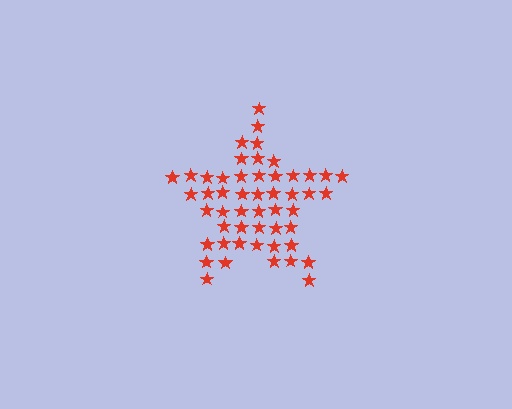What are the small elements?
The small elements are stars.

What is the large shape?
The large shape is a star.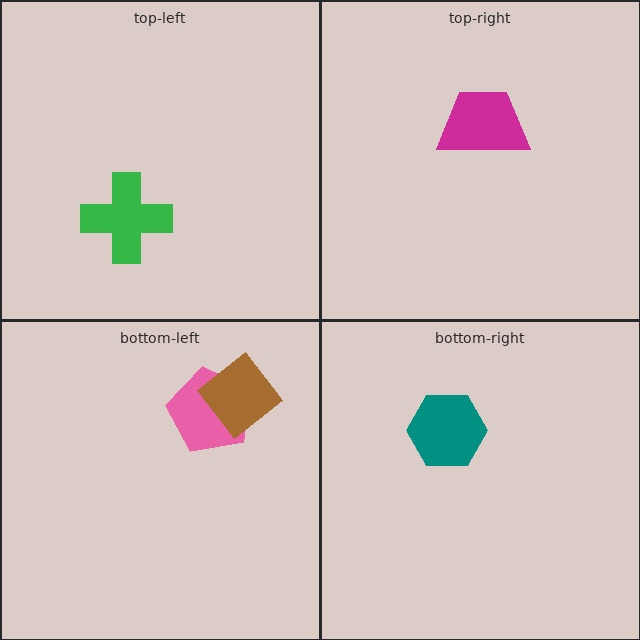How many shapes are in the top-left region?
1.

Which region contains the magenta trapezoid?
The top-right region.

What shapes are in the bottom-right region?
The teal hexagon.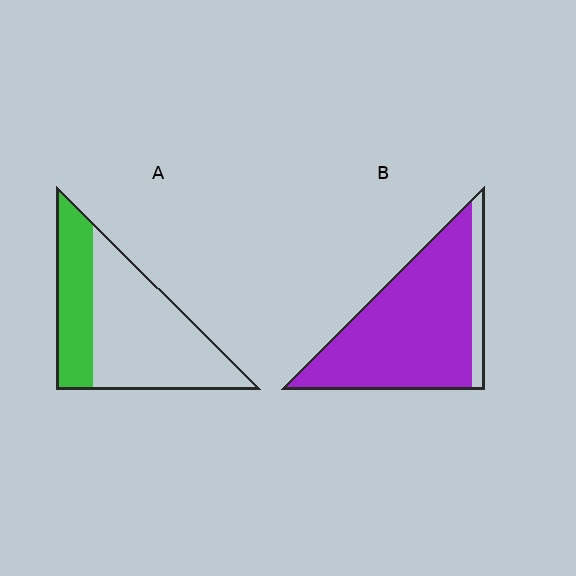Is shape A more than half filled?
No.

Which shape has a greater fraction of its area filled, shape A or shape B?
Shape B.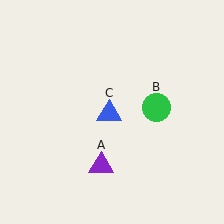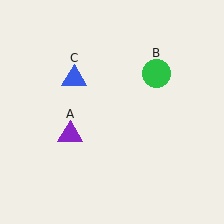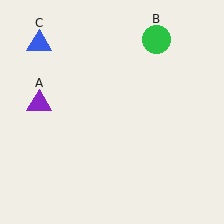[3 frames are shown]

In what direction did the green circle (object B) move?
The green circle (object B) moved up.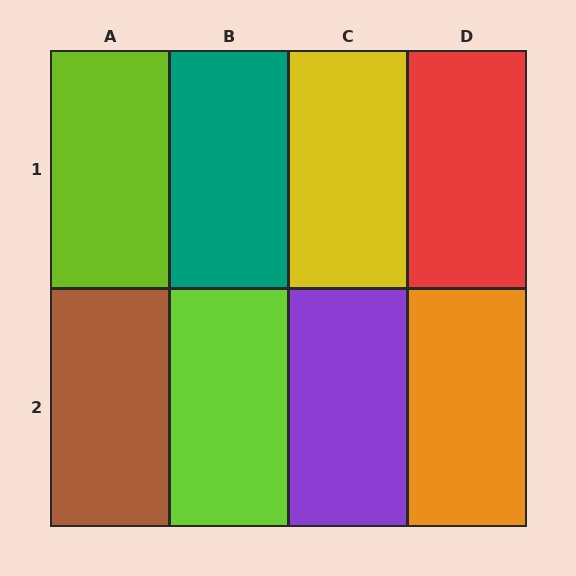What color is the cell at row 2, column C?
Purple.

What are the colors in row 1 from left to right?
Lime, teal, yellow, red.